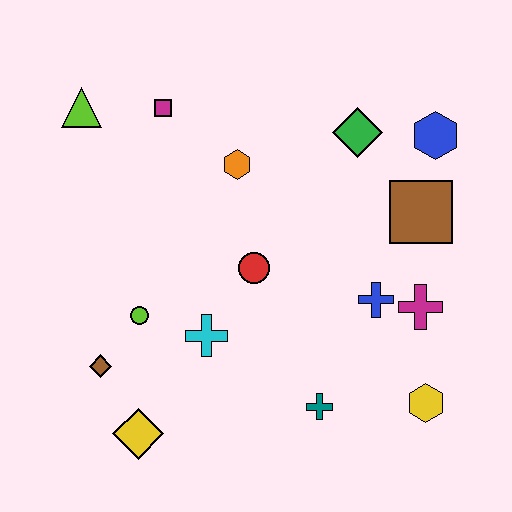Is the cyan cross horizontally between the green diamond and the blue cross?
No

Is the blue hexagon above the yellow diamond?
Yes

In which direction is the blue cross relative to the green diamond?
The blue cross is below the green diamond.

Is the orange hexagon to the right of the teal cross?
No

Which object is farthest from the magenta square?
The yellow hexagon is farthest from the magenta square.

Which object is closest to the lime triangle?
The magenta square is closest to the lime triangle.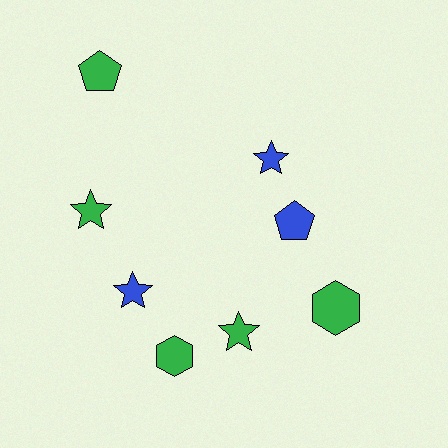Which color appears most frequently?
Green, with 5 objects.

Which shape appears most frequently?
Star, with 4 objects.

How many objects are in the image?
There are 8 objects.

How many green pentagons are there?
There is 1 green pentagon.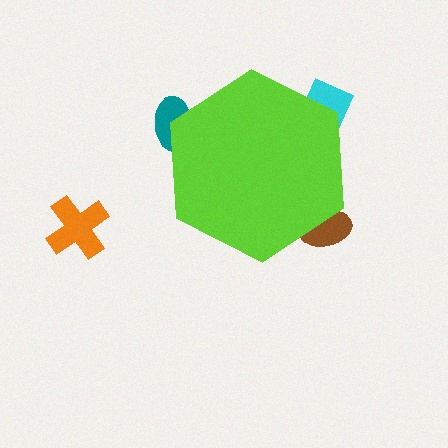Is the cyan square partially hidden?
Yes, the cyan square is partially hidden behind the lime hexagon.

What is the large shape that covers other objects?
A lime hexagon.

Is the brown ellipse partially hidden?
Yes, the brown ellipse is partially hidden behind the lime hexagon.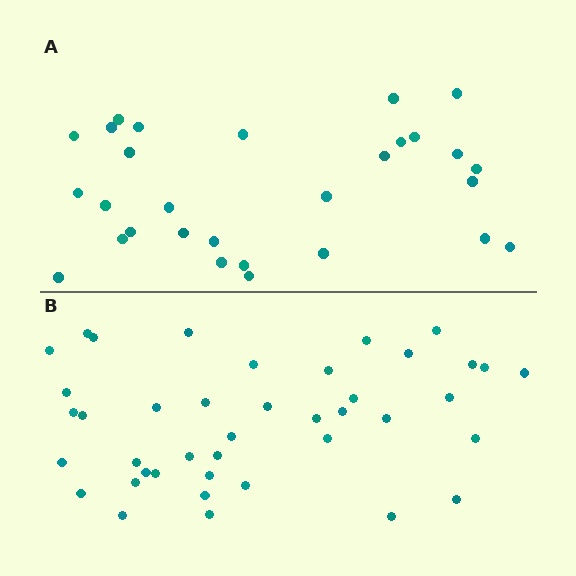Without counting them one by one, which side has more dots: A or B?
Region B (the bottom region) has more dots.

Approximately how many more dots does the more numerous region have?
Region B has roughly 12 or so more dots than region A.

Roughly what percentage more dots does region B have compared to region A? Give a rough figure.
About 40% more.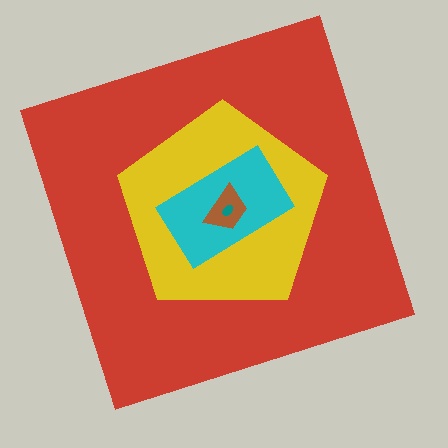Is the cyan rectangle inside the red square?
Yes.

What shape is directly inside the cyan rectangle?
The brown trapezoid.